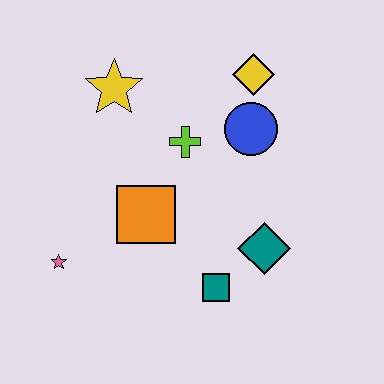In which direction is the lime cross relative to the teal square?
The lime cross is above the teal square.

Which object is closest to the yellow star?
The lime cross is closest to the yellow star.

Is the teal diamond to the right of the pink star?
Yes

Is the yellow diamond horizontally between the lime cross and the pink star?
No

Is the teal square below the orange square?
Yes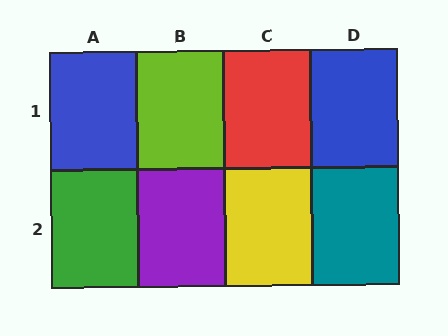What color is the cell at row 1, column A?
Blue.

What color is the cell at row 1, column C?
Red.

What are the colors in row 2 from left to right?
Green, purple, yellow, teal.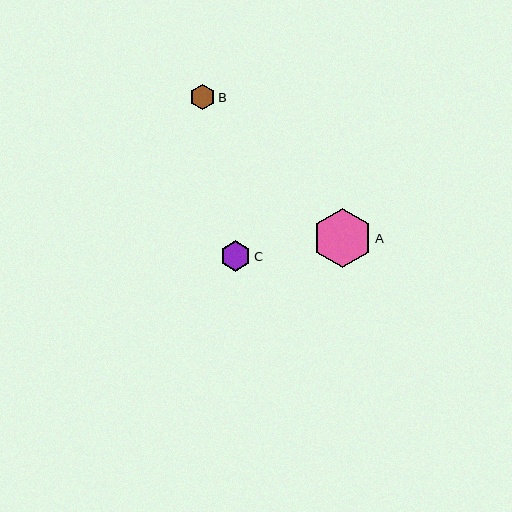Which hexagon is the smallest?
Hexagon B is the smallest with a size of approximately 26 pixels.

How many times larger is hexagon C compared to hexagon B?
Hexagon C is approximately 1.2 times the size of hexagon B.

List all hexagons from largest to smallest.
From largest to smallest: A, C, B.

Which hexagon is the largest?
Hexagon A is the largest with a size of approximately 59 pixels.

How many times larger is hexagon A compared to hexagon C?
Hexagon A is approximately 1.9 times the size of hexagon C.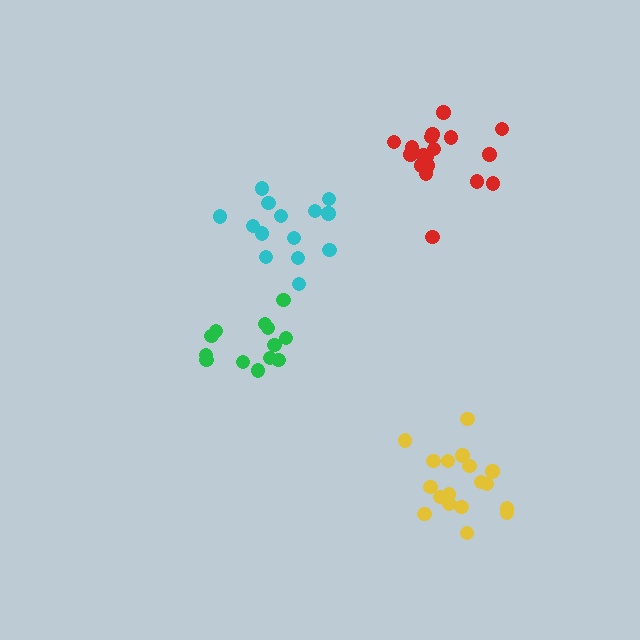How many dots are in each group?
Group 1: 13 dots, Group 2: 14 dots, Group 3: 18 dots, Group 4: 19 dots (64 total).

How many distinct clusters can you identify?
There are 4 distinct clusters.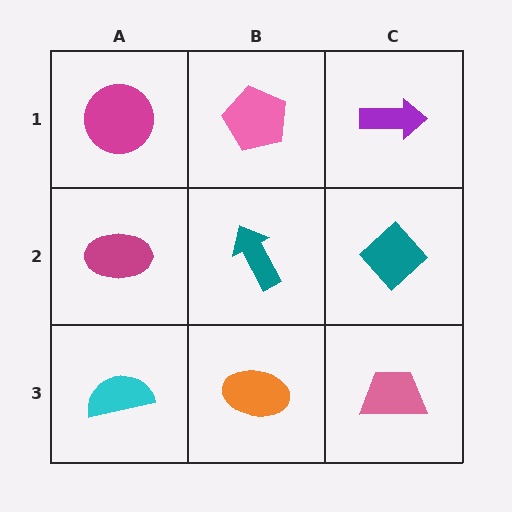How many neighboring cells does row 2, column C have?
3.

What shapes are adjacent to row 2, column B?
A pink pentagon (row 1, column B), an orange ellipse (row 3, column B), a magenta ellipse (row 2, column A), a teal diamond (row 2, column C).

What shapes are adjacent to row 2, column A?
A magenta circle (row 1, column A), a cyan semicircle (row 3, column A), a teal arrow (row 2, column B).